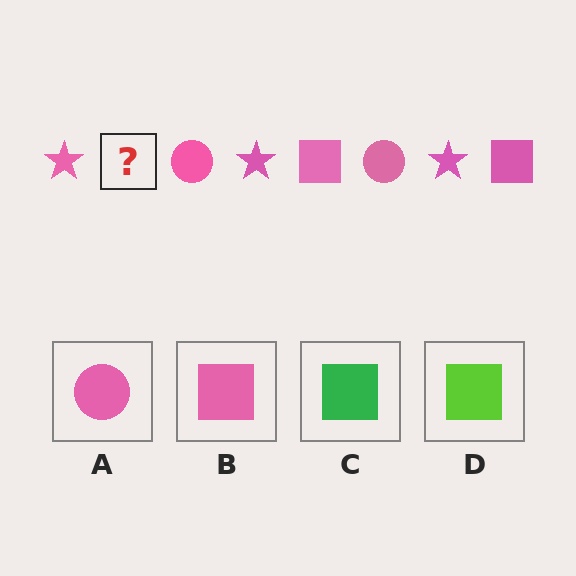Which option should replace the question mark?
Option B.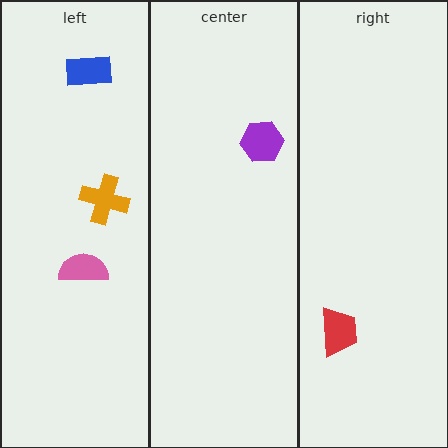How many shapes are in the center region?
1.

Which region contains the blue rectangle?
The left region.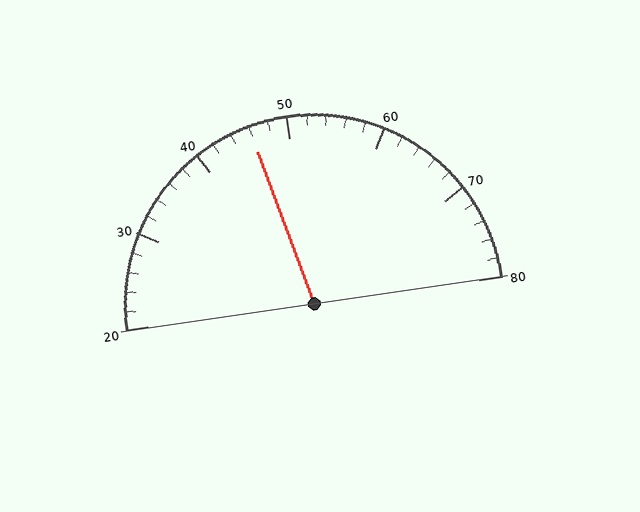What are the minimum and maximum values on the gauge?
The gauge ranges from 20 to 80.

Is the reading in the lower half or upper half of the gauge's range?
The reading is in the lower half of the range (20 to 80).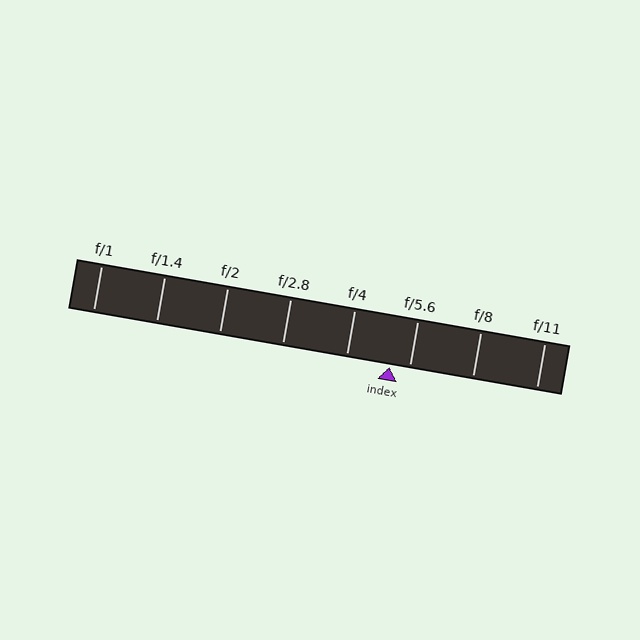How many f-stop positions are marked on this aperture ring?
There are 8 f-stop positions marked.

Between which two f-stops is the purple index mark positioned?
The index mark is between f/4 and f/5.6.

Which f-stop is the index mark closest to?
The index mark is closest to f/5.6.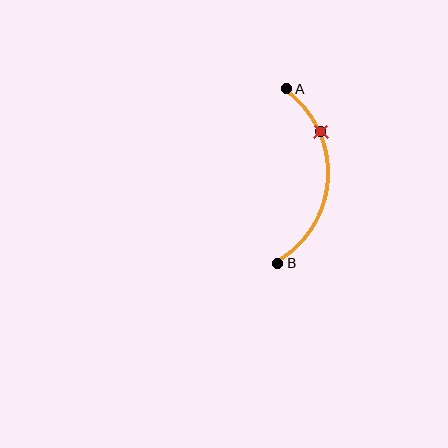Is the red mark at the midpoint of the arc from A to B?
No. The red mark lies on the arc but is closer to endpoint A. The arc midpoint would be at the point on the curve equidistant along the arc from both A and B.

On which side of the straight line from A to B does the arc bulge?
The arc bulges to the right of the straight line connecting A and B.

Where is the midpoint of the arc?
The arc midpoint is the point on the curve farthest from the straight line joining A and B. It sits to the right of that line.